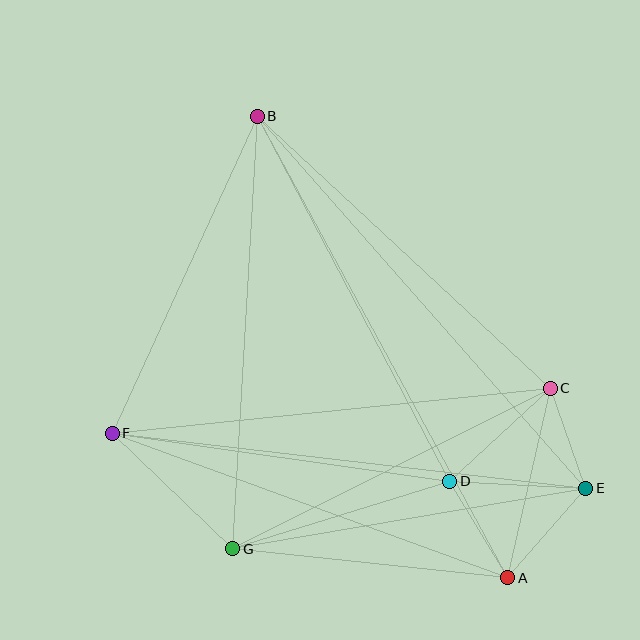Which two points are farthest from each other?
Points A and B are farthest from each other.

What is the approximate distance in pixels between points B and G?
The distance between B and G is approximately 433 pixels.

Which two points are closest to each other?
Points C and E are closest to each other.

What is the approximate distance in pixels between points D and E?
The distance between D and E is approximately 136 pixels.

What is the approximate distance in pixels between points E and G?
The distance between E and G is approximately 358 pixels.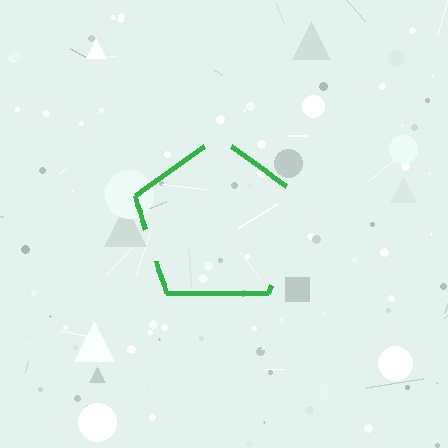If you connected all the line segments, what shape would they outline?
They would outline a pentagon.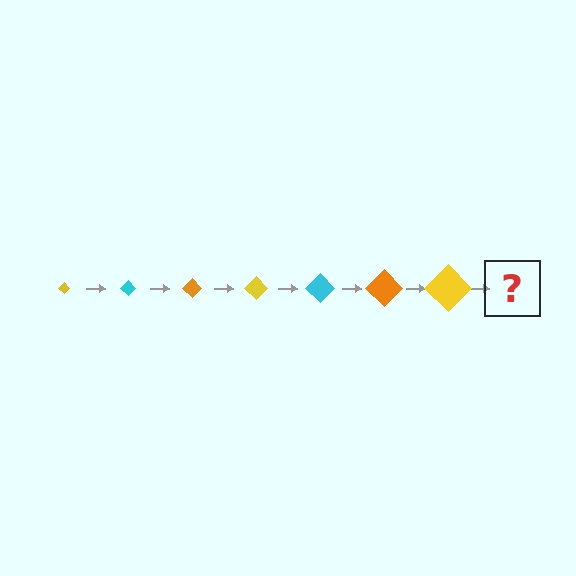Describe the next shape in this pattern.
It should be a cyan diamond, larger than the previous one.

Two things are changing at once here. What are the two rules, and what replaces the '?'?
The two rules are that the diamond grows larger each step and the color cycles through yellow, cyan, and orange. The '?' should be a cyan diamond, larger than the previous one.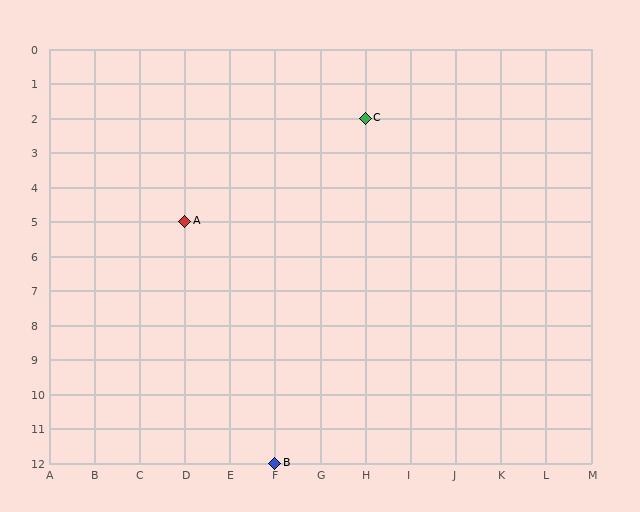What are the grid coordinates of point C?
Point C is at grid coordinates (H, 2).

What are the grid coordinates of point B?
Point B is at grid coordinates (F, 12).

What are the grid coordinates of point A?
Point A is at grid coordinates (D, 5).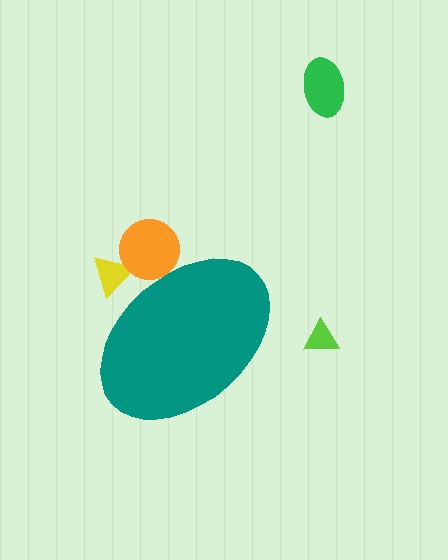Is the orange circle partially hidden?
Yes, the orange circle is partially hidden behind the teal ellipse.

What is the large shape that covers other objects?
A teal ellipse.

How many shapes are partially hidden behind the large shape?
2 shapes are partially hidden.